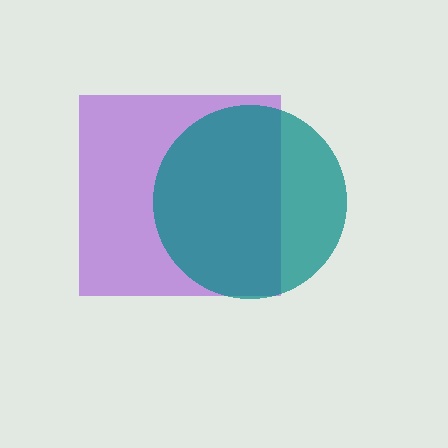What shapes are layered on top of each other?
The layered shapes are: a purple square, a teal circle.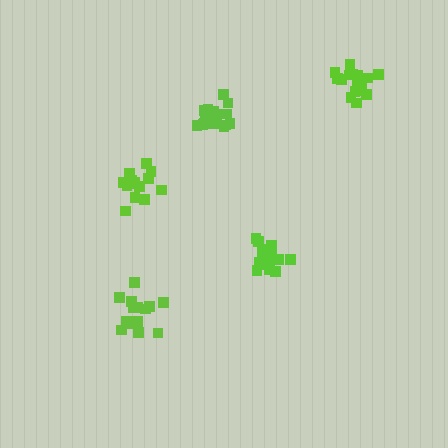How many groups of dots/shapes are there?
There are 5 groups.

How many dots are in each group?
Group 1: 14 dots, Group 2: 16 dots, Group 3: 14 dots, Group 4: 17 dots, Group 5: 15 dots (76 total).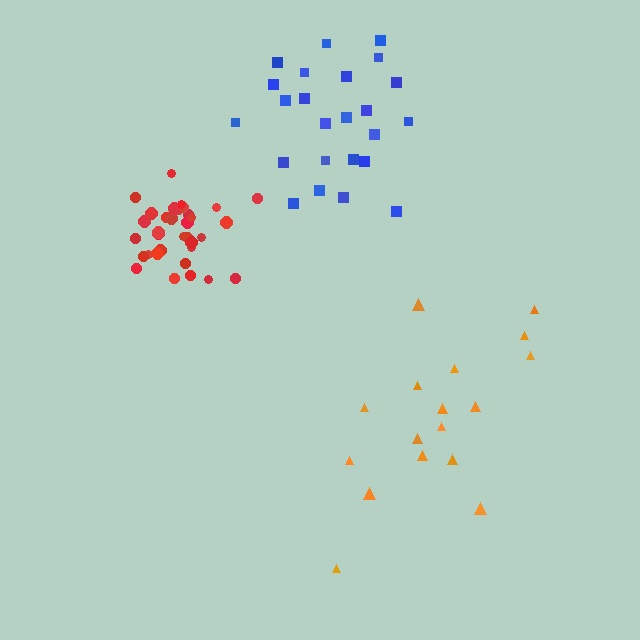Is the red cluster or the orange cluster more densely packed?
Red.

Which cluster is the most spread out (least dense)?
Orange.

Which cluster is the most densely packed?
Red.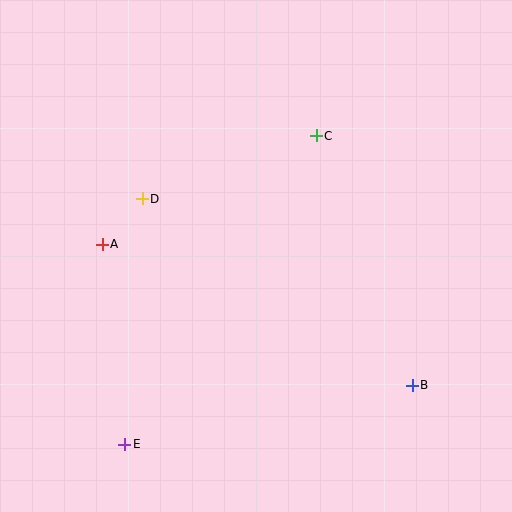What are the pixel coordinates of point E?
Point E is at (125, 444).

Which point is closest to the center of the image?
Point D at (142, 199) is closest to the center.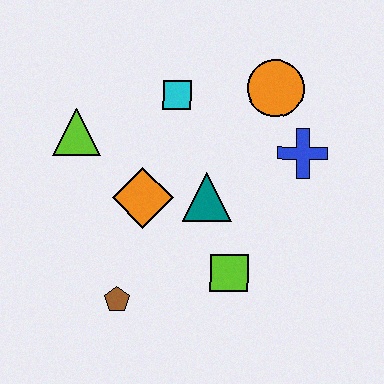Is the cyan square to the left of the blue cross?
Yes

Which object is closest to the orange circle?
The blue cross is closest to the orange circle.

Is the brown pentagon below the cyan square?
Yes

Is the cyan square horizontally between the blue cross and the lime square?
No